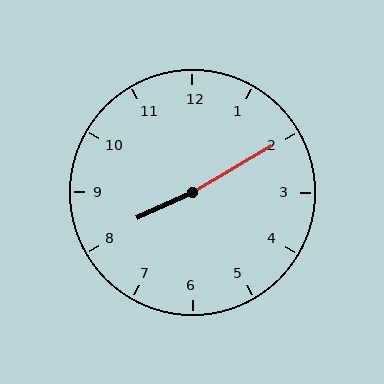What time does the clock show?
8:10.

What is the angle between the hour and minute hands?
Approximately 175 degrees.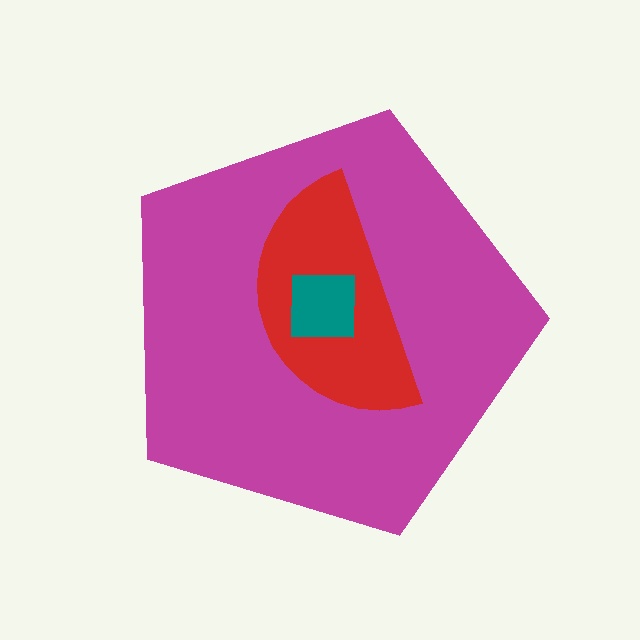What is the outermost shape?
The magenta pentagon.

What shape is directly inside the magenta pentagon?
The red semicircle.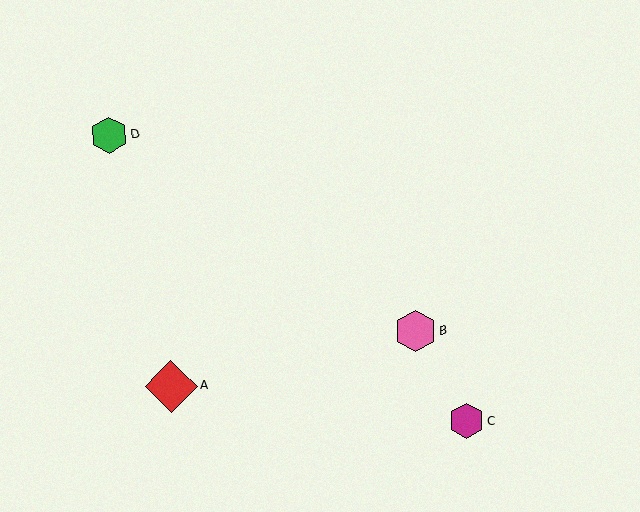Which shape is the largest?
The red diamond (labeled A) is the largest.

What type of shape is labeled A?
Shape A is a red diamond.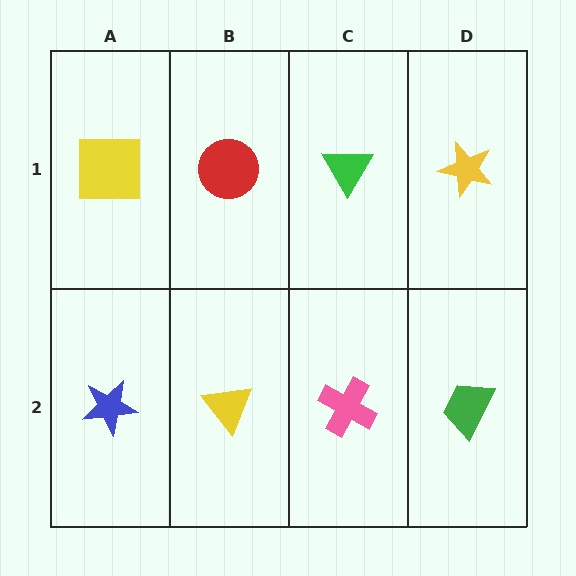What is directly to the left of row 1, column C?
A red circle.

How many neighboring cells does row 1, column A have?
2.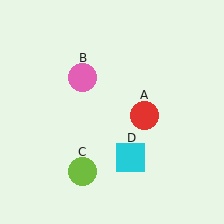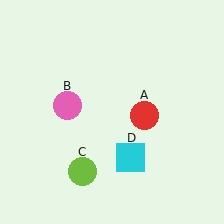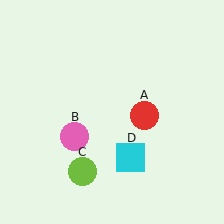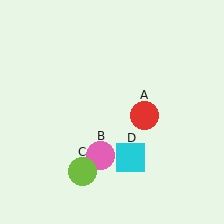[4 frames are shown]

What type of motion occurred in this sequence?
The pink circle (object B) rotated counterclockwise around the center of the scene.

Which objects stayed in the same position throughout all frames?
Red circle (object A) and lime circle (object C) and cyan square (object D) remained stationary.